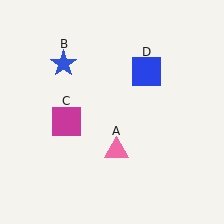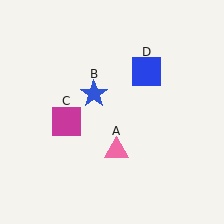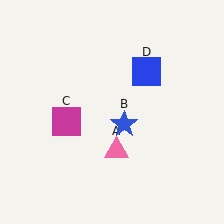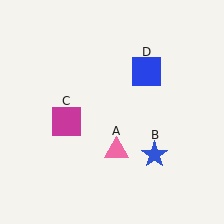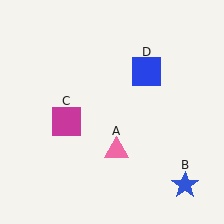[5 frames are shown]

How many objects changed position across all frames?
1 object changed position: blue star (object B).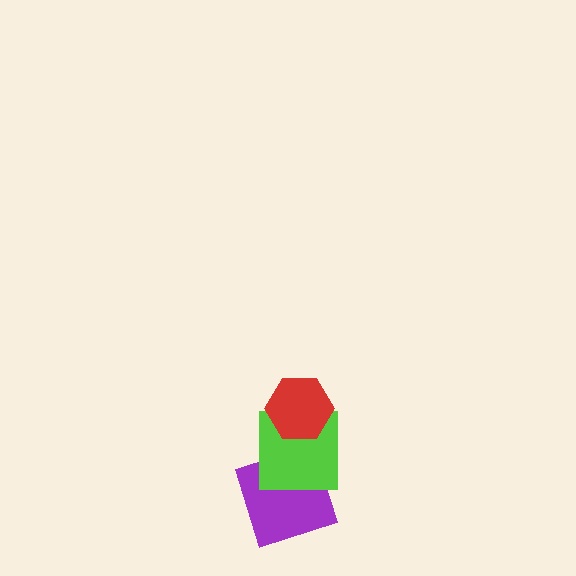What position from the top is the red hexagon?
The red hexagon is 1st from the top.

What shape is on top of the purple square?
The lime square is on top of the purple square.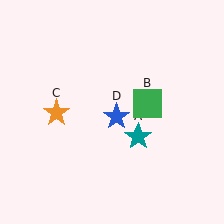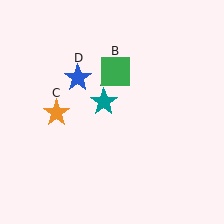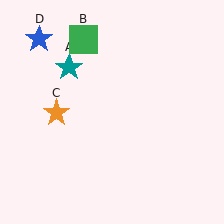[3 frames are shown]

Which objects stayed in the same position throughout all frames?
Orange star (object C) remained stationary.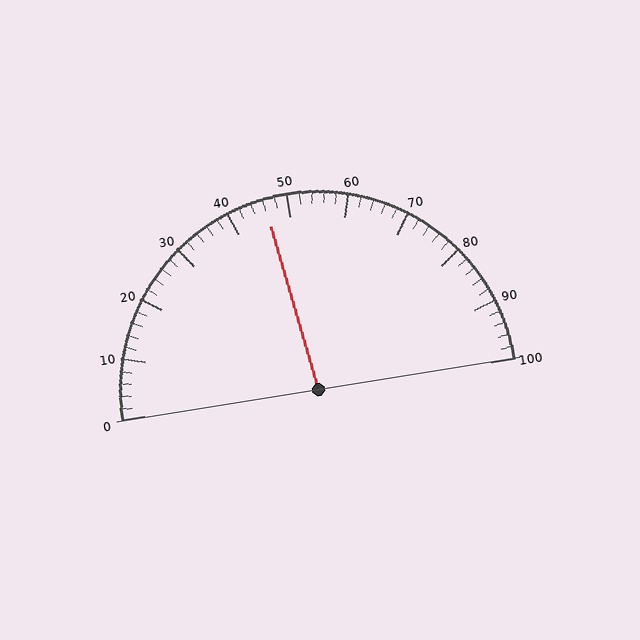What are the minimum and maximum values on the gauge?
The gauge ranges from 0 to 100.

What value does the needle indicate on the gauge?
The needle indicates approximately 46.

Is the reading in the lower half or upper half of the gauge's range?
The reading is in the lower half of the range (0 to 100).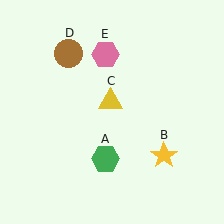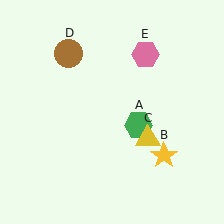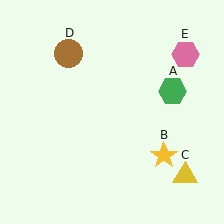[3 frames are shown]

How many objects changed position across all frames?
3 objects changed position: green hexagon (object A), yellow triangle (object C), pink hexagon (object E).